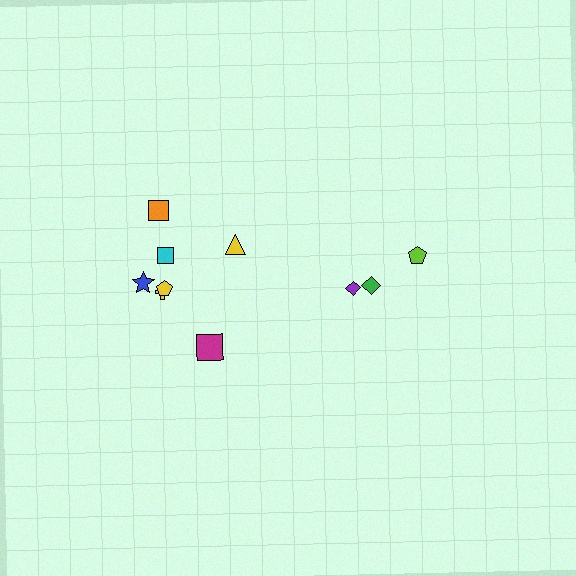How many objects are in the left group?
There are 7 objects.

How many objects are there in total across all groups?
There are 10 objects.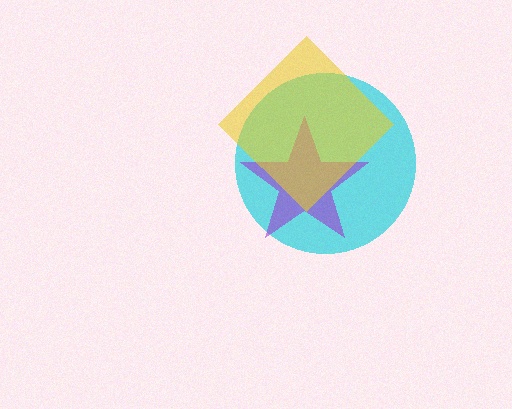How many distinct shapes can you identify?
There are 3 distinct shapes: a cyan circle, a purple star, a yellow diamond.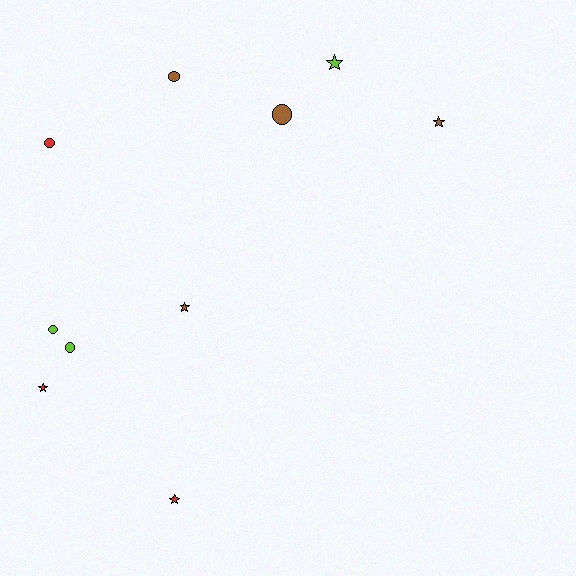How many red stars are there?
There are 2 red stars.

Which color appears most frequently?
Brown, with 4 objects.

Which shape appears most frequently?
Star, with 5 objects.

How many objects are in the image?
There are 10 objects.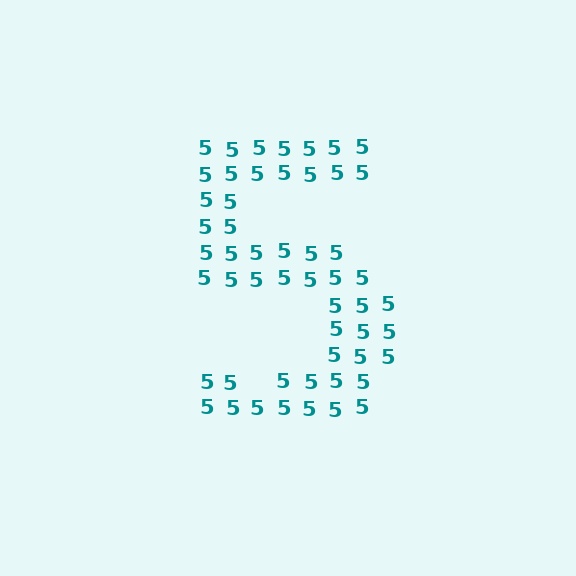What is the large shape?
The large shape is the digit 5.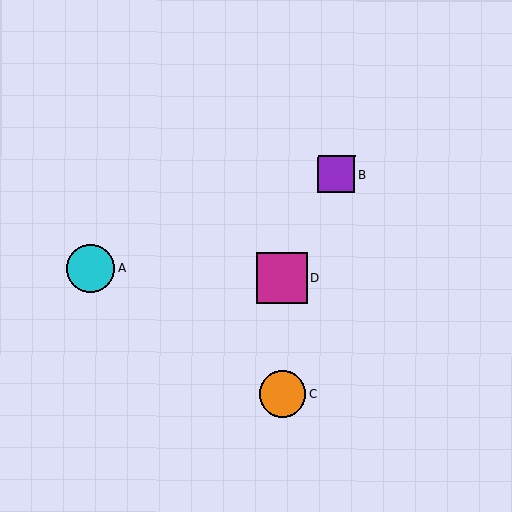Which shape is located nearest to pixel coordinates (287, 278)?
The magenta square (labeled D) at (282, 278) is nearest to that location.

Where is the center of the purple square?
The center of the purple square is at (337, 175).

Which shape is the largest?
The magenta square (labeled D) is the largest.